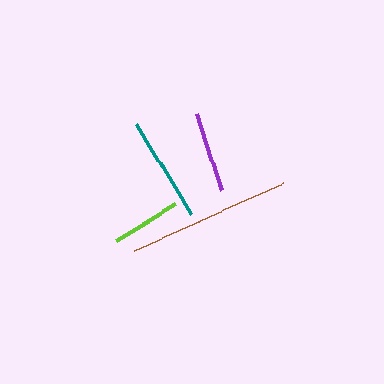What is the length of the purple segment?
The purple segment is approximately 81 pixels long.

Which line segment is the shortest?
The lime line is the shortest at approximately 70 pixels.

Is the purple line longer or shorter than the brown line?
The brown line is longer than the purple line.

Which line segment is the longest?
The brown line is the longest at approximately 164 pixels.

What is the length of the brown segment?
The brown segment is approximately 164 pixels long.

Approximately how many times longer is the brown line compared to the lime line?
The brown line is approximately 2.3 times the length of the lime line.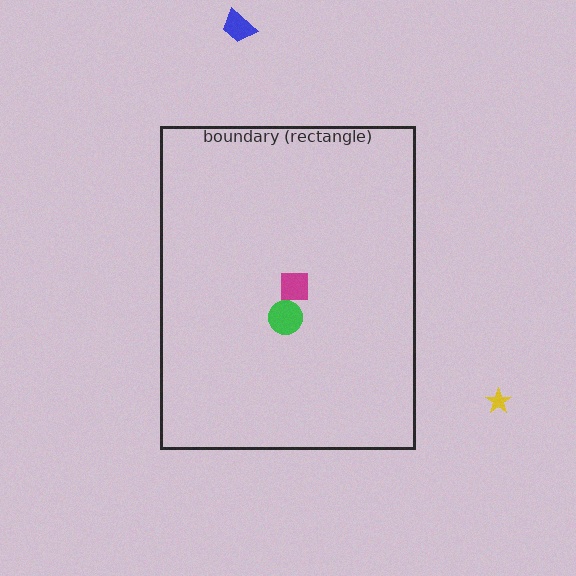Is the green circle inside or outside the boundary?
Inside.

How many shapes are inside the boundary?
2 inside, 2 outside.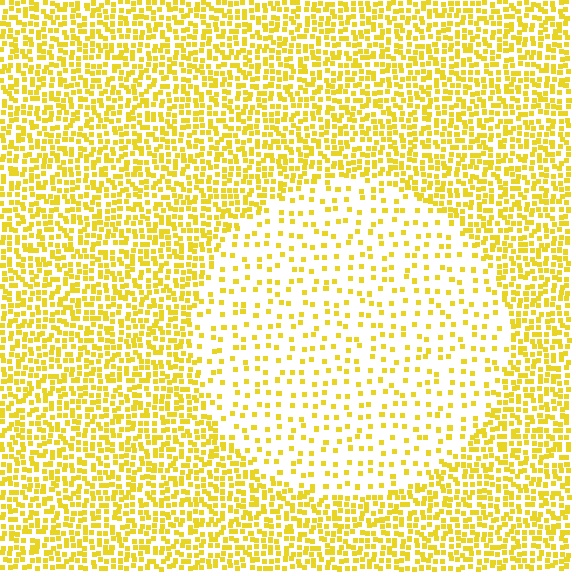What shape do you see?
I see a circle.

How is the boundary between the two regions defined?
The boundary is defined by a change in element density (approximately 2.8x ratio). All elements are the same color, size, and shape.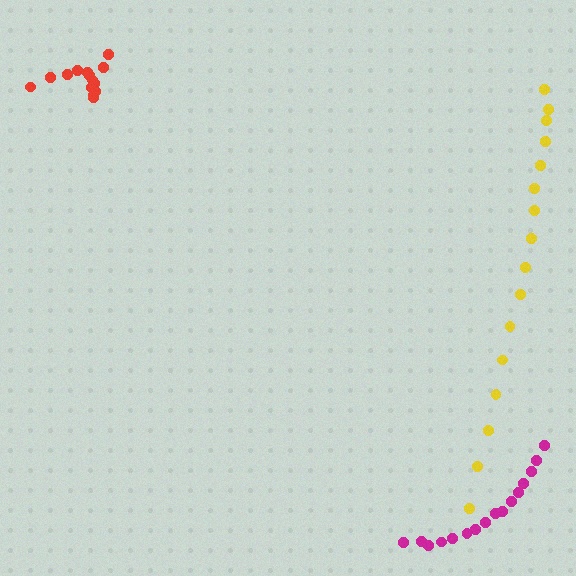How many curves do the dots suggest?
There are 3 distinct paths.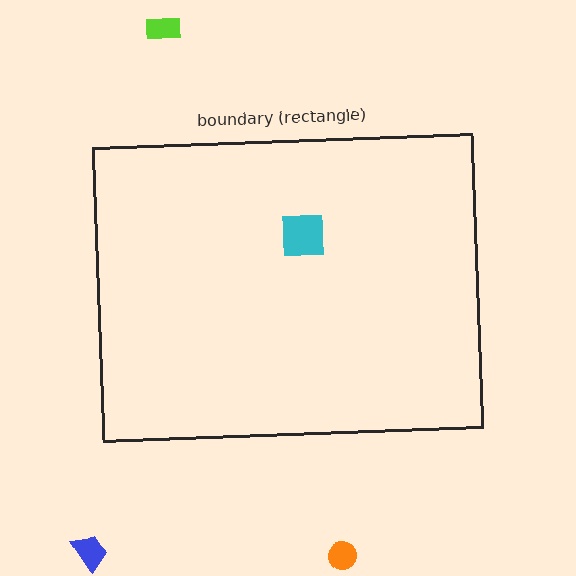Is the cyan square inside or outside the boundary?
Inside.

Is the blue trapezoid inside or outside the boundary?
Outside.